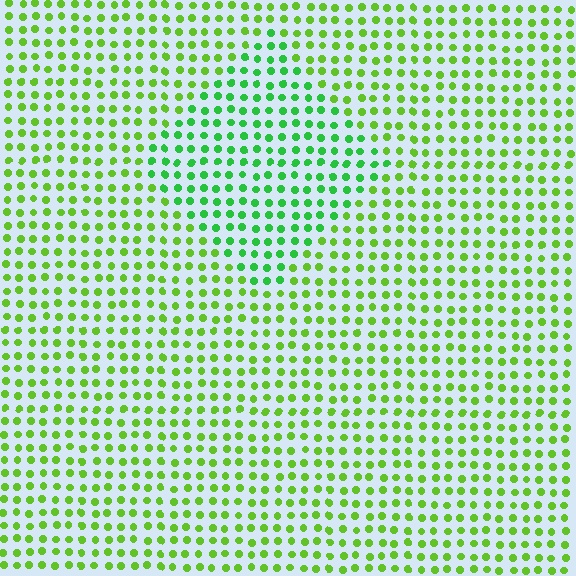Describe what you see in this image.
The image is filled with small lime elements in a uniform arrangement. A diamond-shaped region is visible where the elements are tinted to a slightly different hue, forming a subtle color boundary.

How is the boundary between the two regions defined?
The boundary is defined purely by a slight shift in hue (about 30 degrees). Spacing, size, and orientation are identical on both sides.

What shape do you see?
I see a diamond.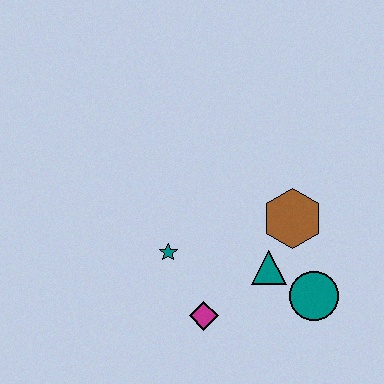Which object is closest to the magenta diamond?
The teal star is closest to the magenta diamond.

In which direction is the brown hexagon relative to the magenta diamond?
The brown hexagon is above the magenta diamond.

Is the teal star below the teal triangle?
No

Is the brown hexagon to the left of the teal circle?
Yes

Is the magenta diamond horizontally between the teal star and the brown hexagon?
Yes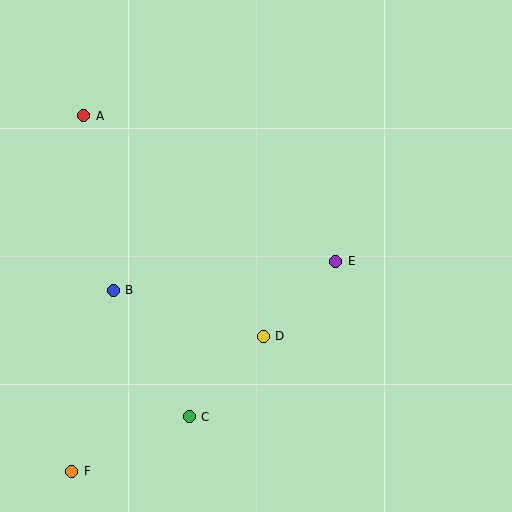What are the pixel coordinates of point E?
Point E is at (336, 261).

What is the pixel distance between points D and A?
The distance between D and A is 285 pixels.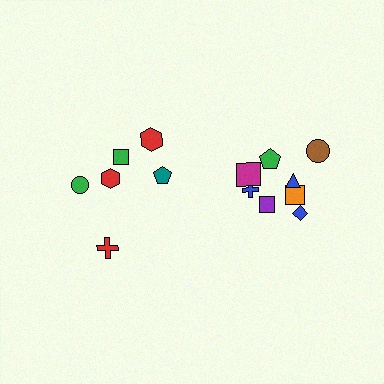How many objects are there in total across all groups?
There are 14 objects.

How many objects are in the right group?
There are 8 objects.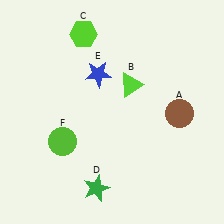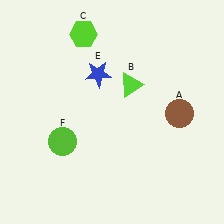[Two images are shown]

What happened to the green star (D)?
The green star (D) was removed in Image 2. It was in the bottom-left area of Image 1.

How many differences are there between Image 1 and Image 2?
There is 1 difference between the two images.